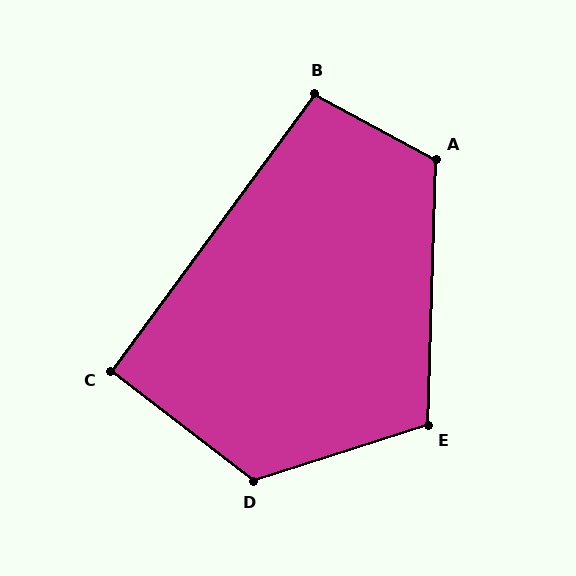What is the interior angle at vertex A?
Approximately 117 degrees (obtuse).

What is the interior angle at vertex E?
Approximately 109 degrees (obtuse).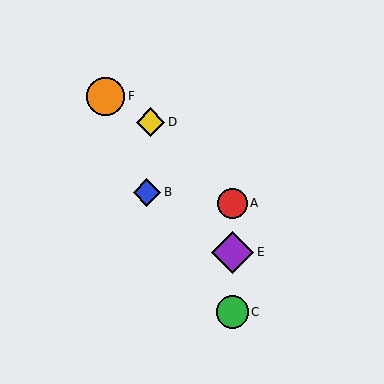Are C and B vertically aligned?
No, C is at x≈232 and B is at x≈147.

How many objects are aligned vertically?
3 objects (A, C, E) are aligned vertically.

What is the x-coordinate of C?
Object C is at x≈232.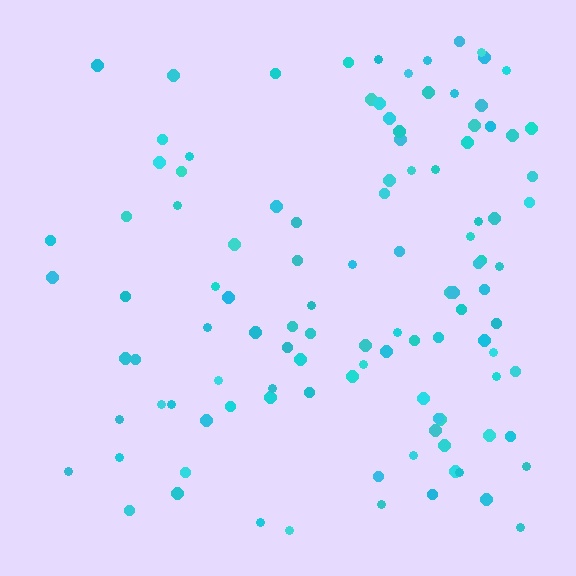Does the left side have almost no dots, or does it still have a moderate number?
Still a moderate number, just noticeably fewer than the right.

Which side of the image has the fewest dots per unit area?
The left.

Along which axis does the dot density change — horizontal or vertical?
Horizontal.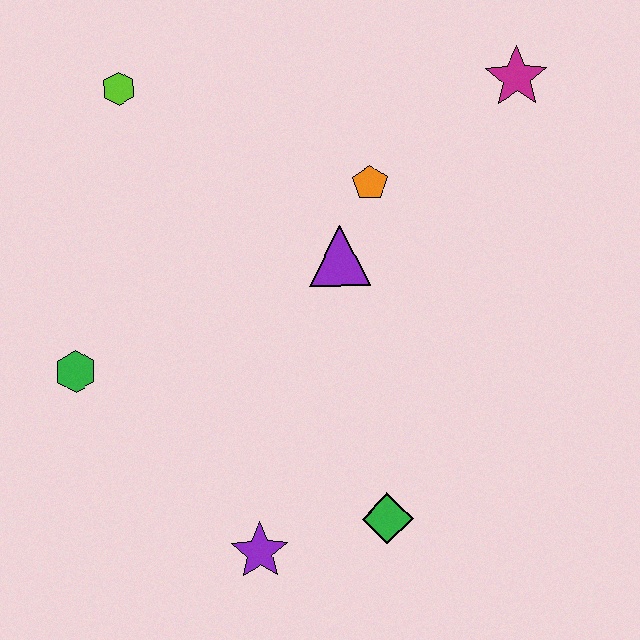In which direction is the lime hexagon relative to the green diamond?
The lime hexagon is above the green diamond.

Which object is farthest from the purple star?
The magenta star is farthest from the purple star.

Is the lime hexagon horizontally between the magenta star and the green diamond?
No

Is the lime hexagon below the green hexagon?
No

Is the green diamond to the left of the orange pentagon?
No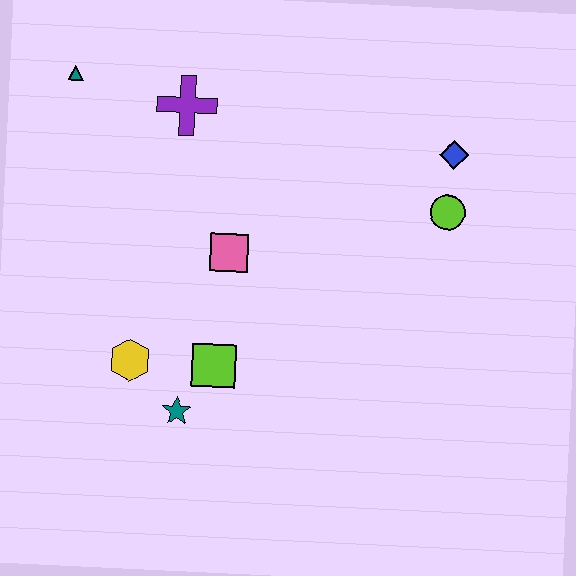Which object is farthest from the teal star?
The blue diamond is farthest from the teal star.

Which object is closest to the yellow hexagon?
The teal star is closest to the yellow hexagon.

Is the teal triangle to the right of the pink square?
No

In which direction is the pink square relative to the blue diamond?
The pink square is to the left of the blue diamond.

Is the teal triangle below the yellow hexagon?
No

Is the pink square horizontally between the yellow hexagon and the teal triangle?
No